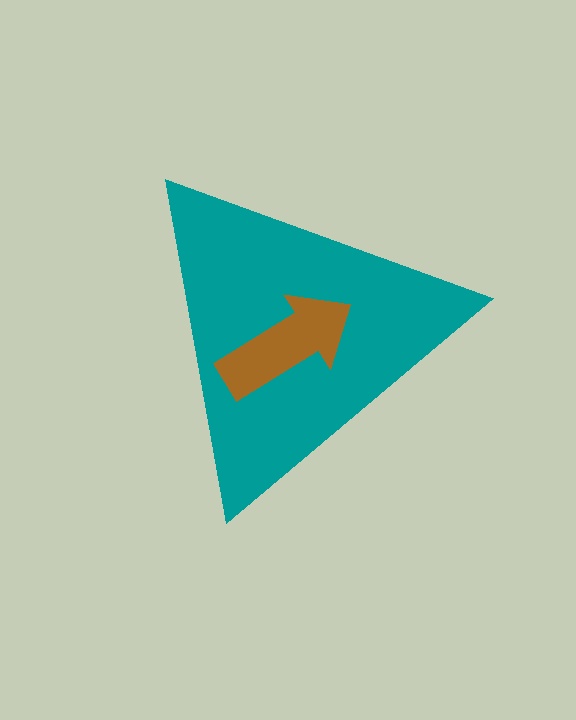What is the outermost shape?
The teal triangle.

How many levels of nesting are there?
2.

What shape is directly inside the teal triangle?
The brown arrow.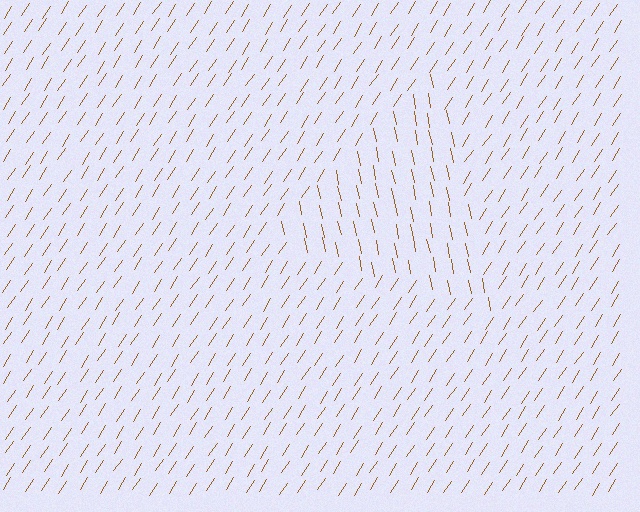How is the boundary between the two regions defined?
The boundary is defined purely by a change in line orientation (approximately 45 degrees difference). All lines are the same color and thickness.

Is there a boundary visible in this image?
Yes, there is a texture boundary formed by a change in line orientation.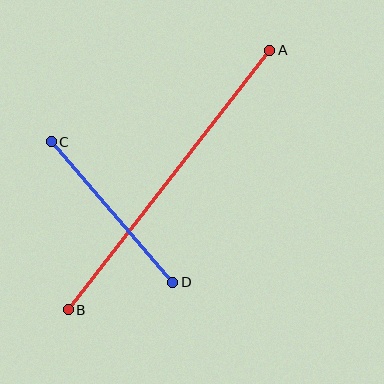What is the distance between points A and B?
The distance is approximately 329 pixels.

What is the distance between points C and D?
The distance is approximately 186 pixels.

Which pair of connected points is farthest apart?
Points A and B are farthest apart.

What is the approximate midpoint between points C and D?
The midpoint is at approximately (112, 212) pixels.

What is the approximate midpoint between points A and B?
The midpoint is at approximately (169, 180) pixels.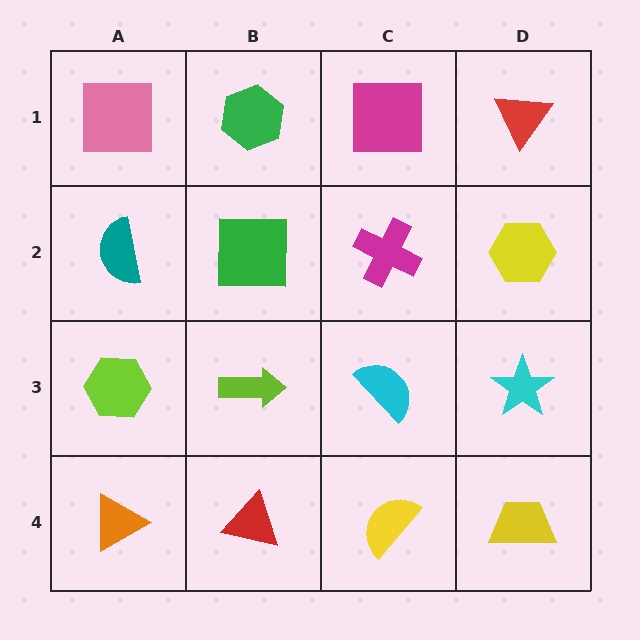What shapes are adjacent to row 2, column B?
A green hexagon (row 1, column B), a lime arrow (row 3, column B), a teal semicircle (row 2, column A), a magenta cross (row 2, column C).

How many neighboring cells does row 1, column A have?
2.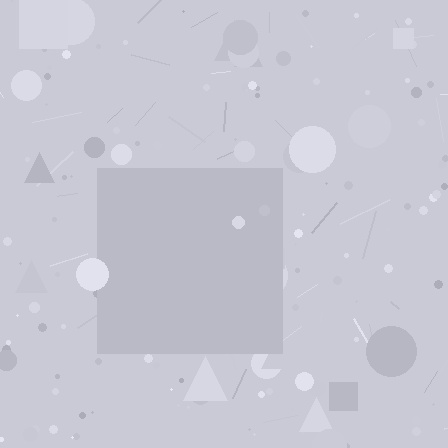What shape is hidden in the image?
A square is hidden in the image.